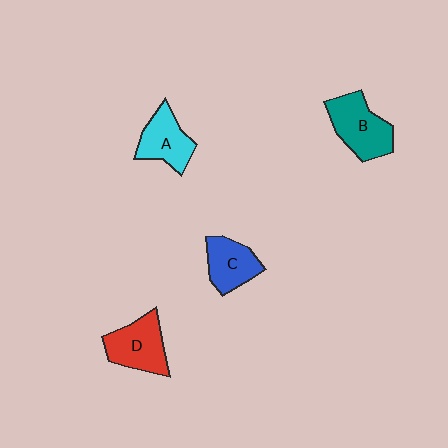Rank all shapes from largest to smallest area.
From largest to smallest: B (teal), D (red), A (cyan), C (blue).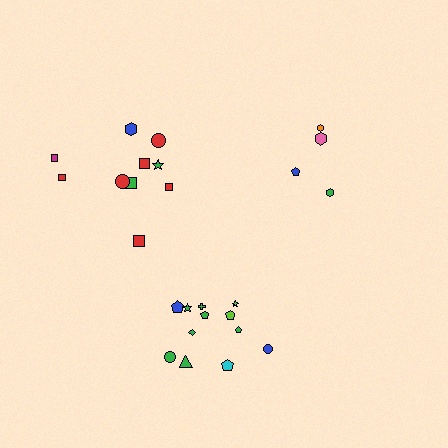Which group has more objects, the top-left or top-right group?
The top-left group.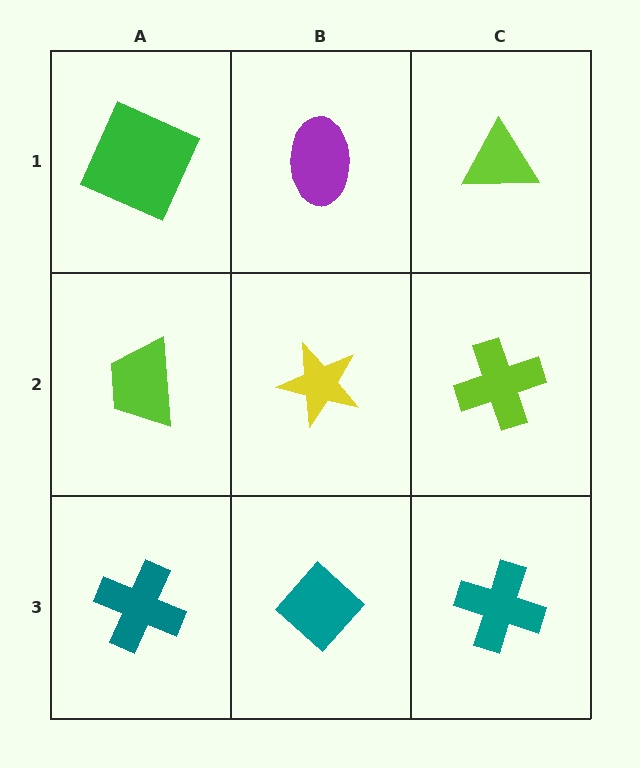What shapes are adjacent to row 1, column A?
A lime trapezoid (row 2, column A), a purple ellipse (row 1, column B).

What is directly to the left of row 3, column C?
A teal diamond.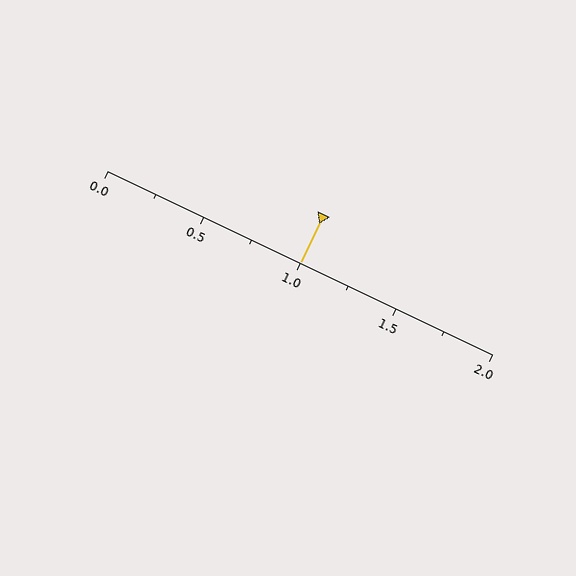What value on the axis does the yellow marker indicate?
The marker indicates approximately 1.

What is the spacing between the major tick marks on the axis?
The major ticks are spaced 0.5 apart.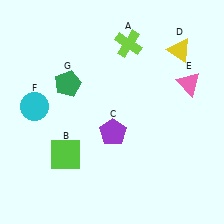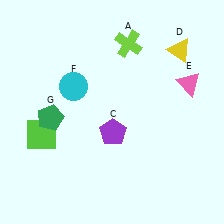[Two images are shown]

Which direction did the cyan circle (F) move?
The cyan circle (F) moved right.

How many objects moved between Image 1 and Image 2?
3 objects moved between the two images.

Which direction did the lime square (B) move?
The lime square (B) moved left.